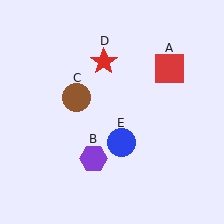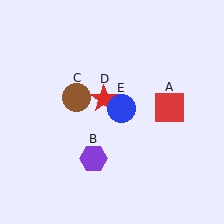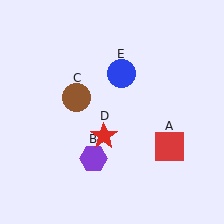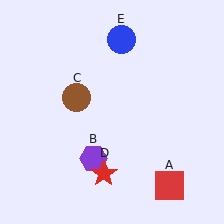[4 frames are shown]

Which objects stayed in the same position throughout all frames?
Purple hexagon (object B) and brown circle (object C) remained stationary.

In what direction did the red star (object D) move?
The red star (object D) moved down.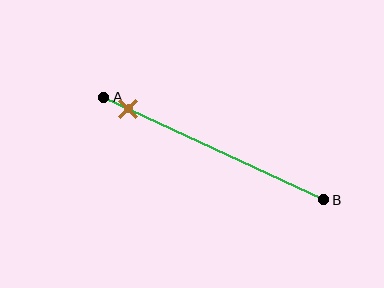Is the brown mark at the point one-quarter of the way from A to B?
No, the mark is at about 10% from A, not at the 25% one-quarter point.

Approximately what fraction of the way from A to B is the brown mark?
The brown mark is approximately 10% of the way from A to B.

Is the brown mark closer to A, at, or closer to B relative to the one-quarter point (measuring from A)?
The brown mark is closer to point A than the one-quarter point of segment AB.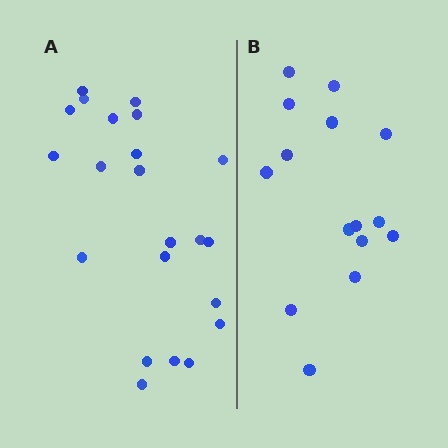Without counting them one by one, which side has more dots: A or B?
Region A (the left region) has more dots.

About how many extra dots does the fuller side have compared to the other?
Region A has roughly 8 or so more dots than region B.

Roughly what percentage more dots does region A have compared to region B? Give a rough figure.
About 45% more.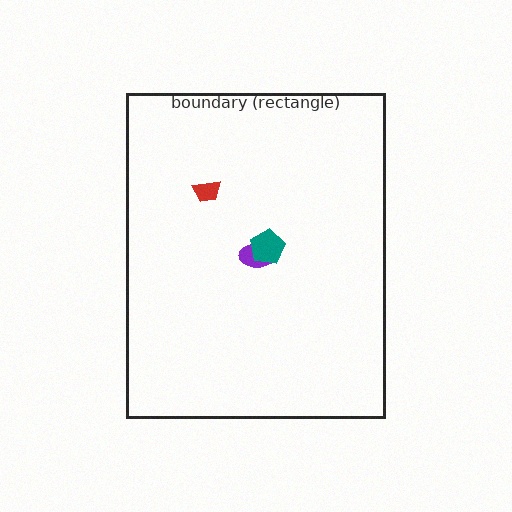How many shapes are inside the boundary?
3 inside, 0 outside.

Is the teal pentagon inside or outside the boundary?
Inside.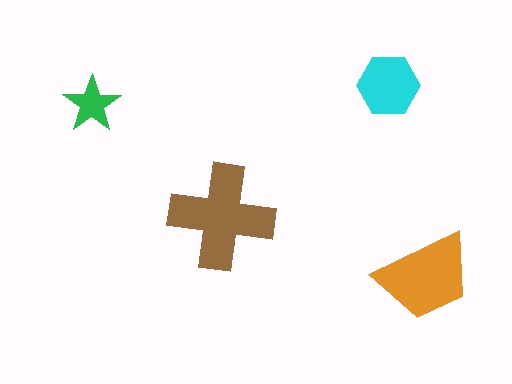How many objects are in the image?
There are 4 objects in the image.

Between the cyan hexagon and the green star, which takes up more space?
The cyan hexagon.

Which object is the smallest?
The green star.